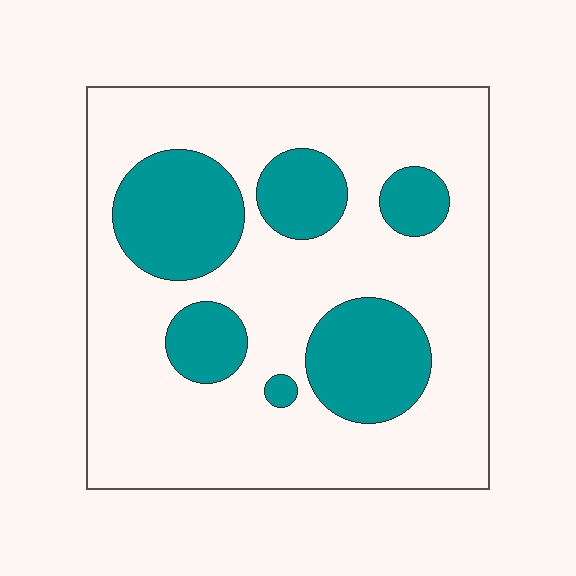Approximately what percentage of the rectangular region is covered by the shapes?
Approximately 25%.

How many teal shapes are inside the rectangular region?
6.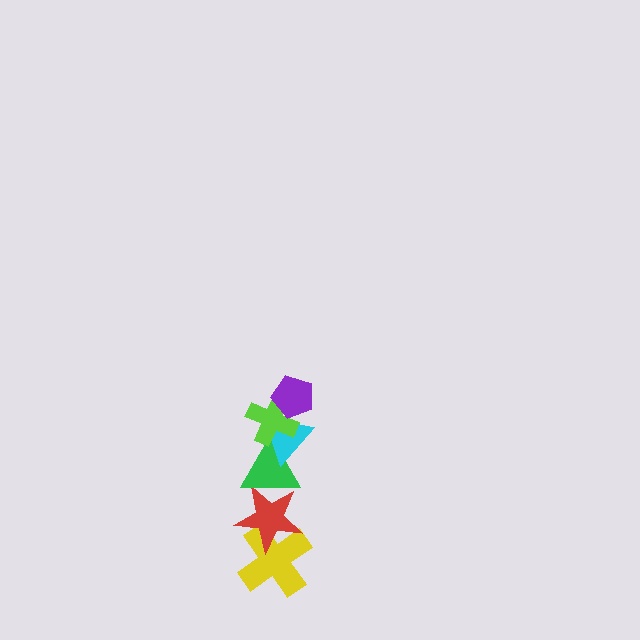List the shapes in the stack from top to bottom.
From top to bottom: the purple pentagon, the lime cross, the cyan triangle, the green triangle, the red star, the yellow cross.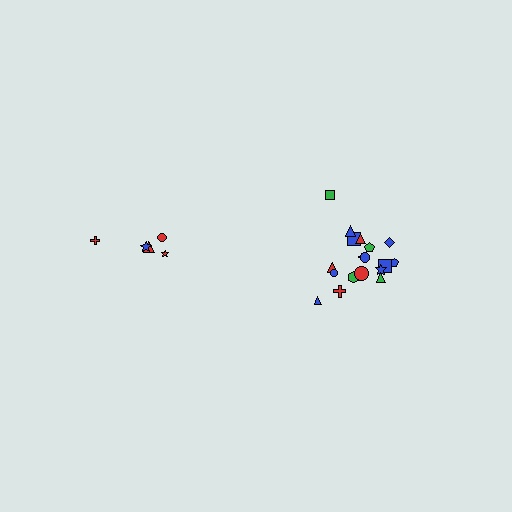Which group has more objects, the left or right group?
The right group.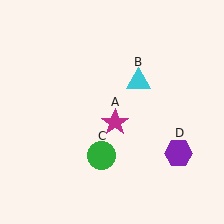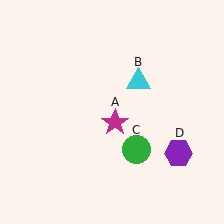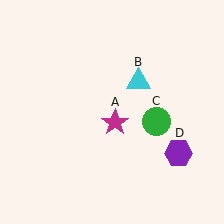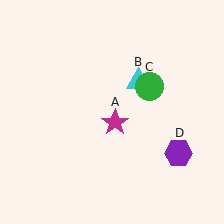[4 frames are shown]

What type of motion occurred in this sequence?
The green circle (object C) rotated counterclockwise around the center of the scene.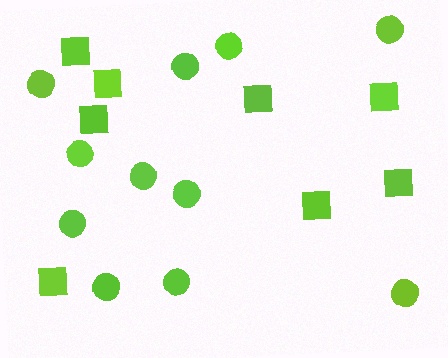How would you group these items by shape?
There are 2 groups: one group of circles (11) and one group of squares (8).